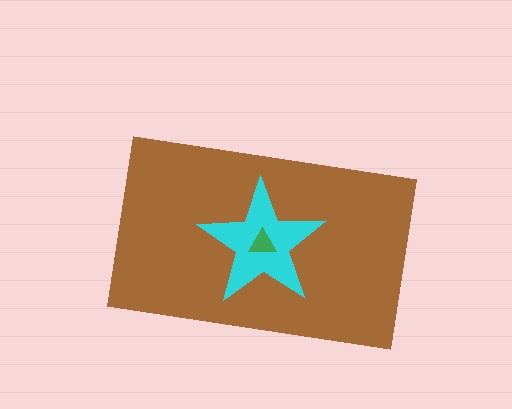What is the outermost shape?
The brown rectangle.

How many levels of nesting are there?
3.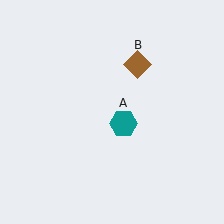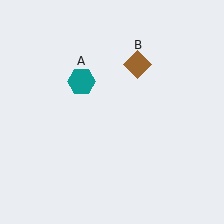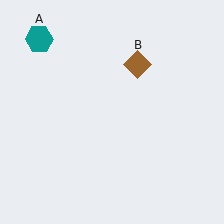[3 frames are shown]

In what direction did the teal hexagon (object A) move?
The teal hexagon (object A) moved up and to the left.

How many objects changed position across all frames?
1 object changed position: teal hexagon (object A).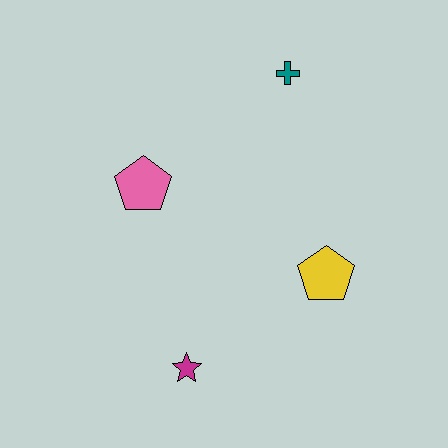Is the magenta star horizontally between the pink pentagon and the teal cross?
Yes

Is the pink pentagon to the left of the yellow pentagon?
Yes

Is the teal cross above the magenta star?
Yes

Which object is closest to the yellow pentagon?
The magenta star is closest to the yellow pentagon.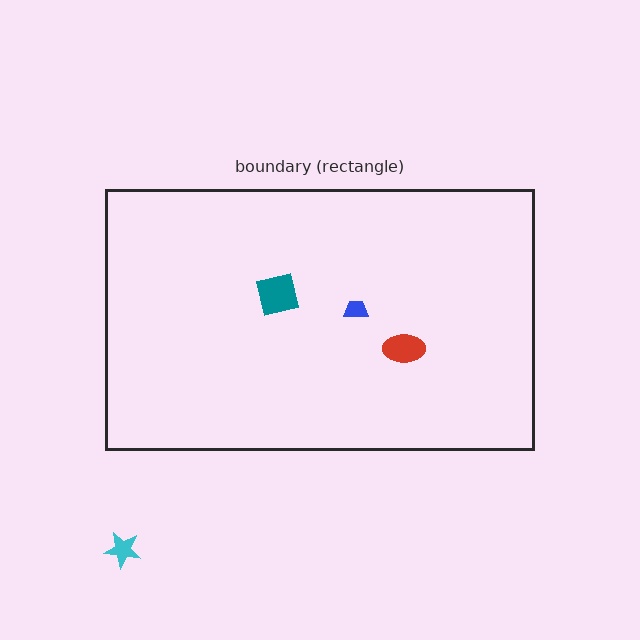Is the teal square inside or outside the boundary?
Inside.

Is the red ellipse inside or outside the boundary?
Inside.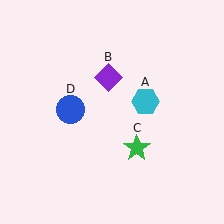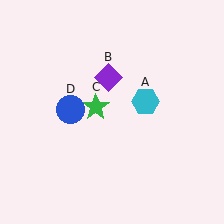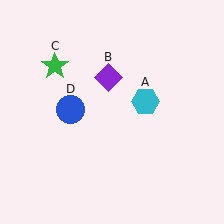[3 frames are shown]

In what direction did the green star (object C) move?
The green star (object C) moved up and to the left.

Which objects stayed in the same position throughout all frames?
Cyan hexagon (object A) and purple diamond (object B) and blue circle (object D) remained stationary.